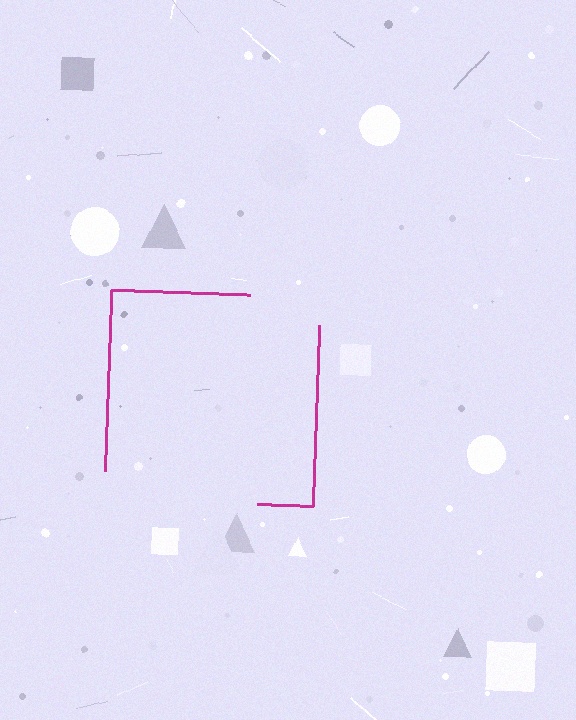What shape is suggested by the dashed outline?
The dashed outline suggests a square.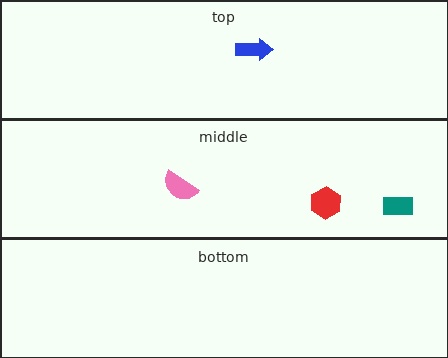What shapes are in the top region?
The blue arrow.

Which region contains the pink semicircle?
The middle region.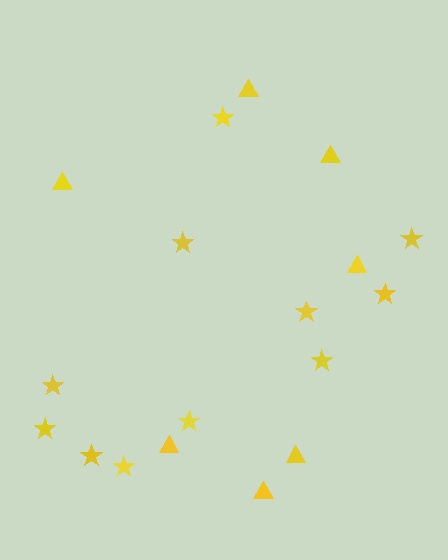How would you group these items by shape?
There are 2 groups: one group of triangles (7) and one group of stars (11).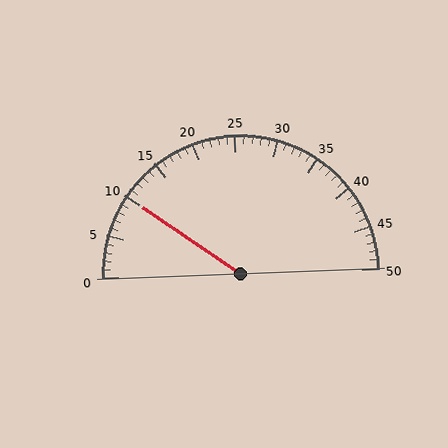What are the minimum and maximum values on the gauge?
The gauge ranges from 0 to 50.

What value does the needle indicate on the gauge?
The needle indicates approximately 10.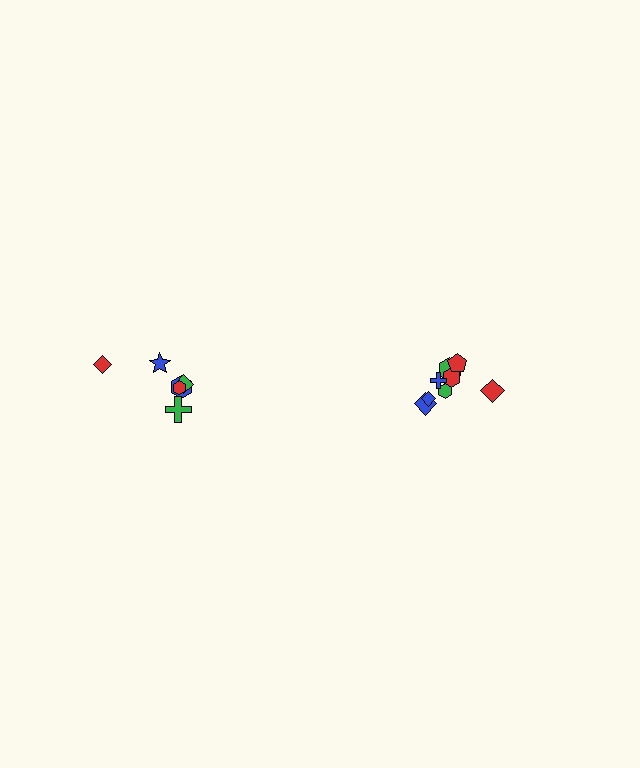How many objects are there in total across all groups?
There are 14 objects.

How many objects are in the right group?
There are 8 objects.